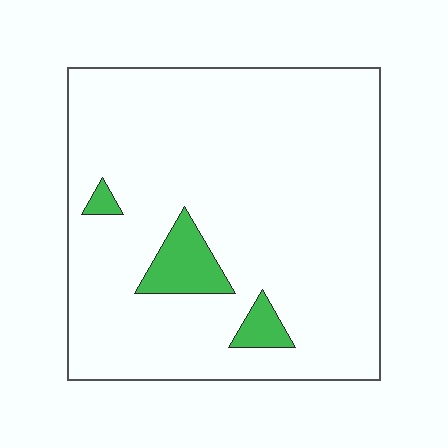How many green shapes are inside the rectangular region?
3.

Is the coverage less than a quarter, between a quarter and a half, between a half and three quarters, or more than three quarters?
Less than a quarter.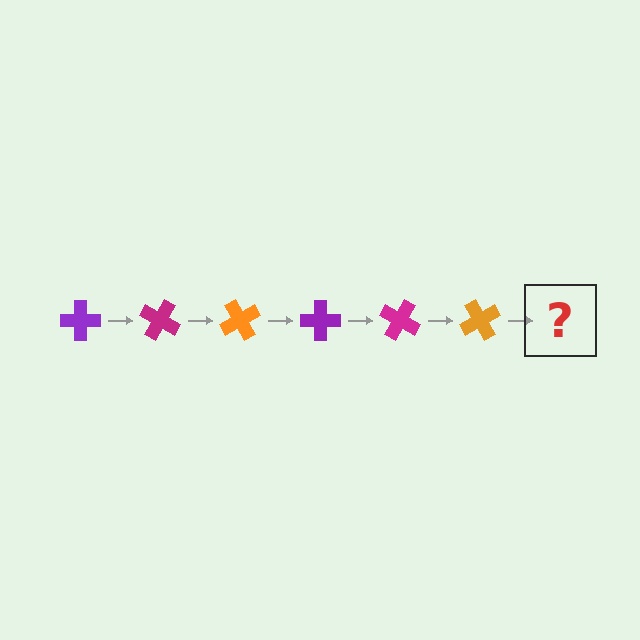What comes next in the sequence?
The next element should be a purple cross, rotated 180 degrees from the start.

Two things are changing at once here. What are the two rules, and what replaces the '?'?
The two rules are that it rotates 30 degrees each step and the color cycles through purple, magenta, and orange. The '?' should be a purple cross, rotated 180 degrees from the start.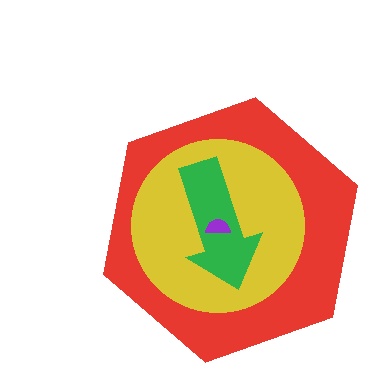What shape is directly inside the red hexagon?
The yellow circle.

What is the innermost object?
The purple semicircle.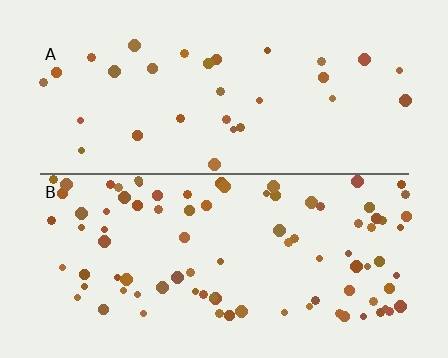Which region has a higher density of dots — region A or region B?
B (the bottom).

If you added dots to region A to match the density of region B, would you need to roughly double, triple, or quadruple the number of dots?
Approximately triple.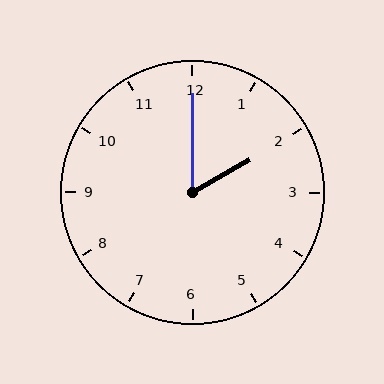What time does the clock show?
2:00.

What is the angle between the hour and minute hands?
Approximately 60 degrees.